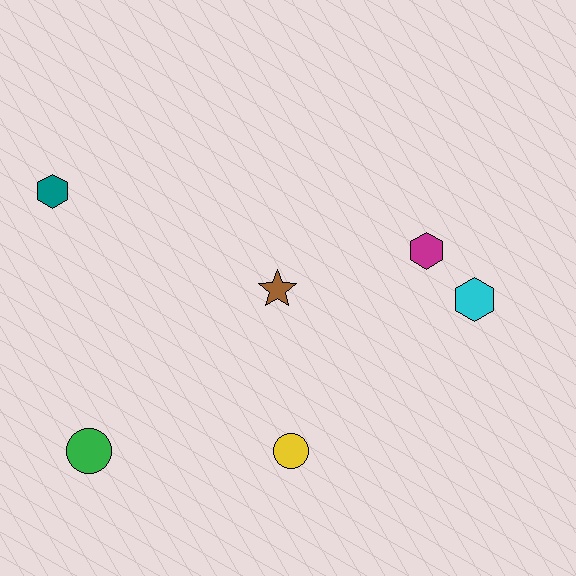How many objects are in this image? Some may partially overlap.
There are 6 objects.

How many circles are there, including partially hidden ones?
There are 2 circles.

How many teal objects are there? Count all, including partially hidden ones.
There is 1 teal object.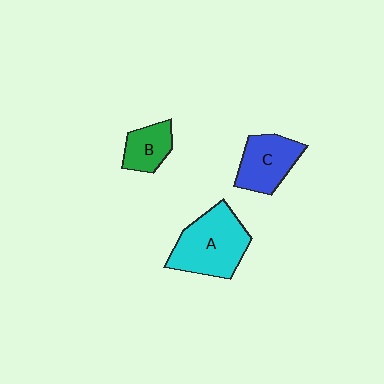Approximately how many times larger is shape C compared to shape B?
Approximately 1.5 times.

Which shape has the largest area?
Shape A (cyan).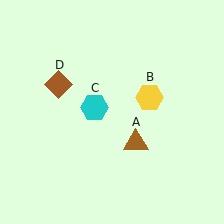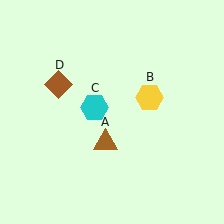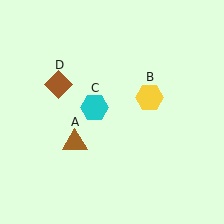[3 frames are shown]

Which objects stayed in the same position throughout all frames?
Yellow hexagon (object B) and cyan hexagon (object C) and brown diamond (object D) remained stationary.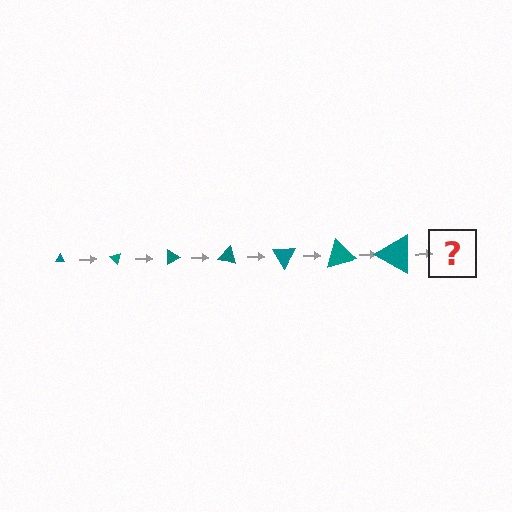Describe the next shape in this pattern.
It should be a triangle, larger than the previous one and rotated 315 degrees from the start.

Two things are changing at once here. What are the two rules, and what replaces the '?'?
The two rules are that the triangle grows larger each step and it rotates 45 degrees each step. The '?' should be a triangle, larger than the previous one and rotated 315 degrees from the start.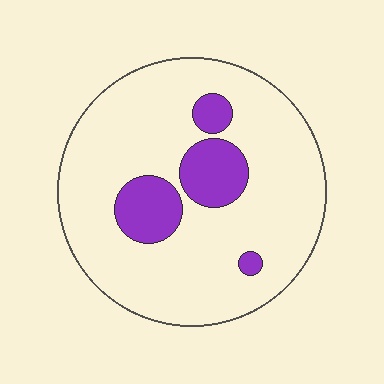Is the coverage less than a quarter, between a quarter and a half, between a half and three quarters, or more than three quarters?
Less than a quarter.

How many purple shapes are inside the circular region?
4.